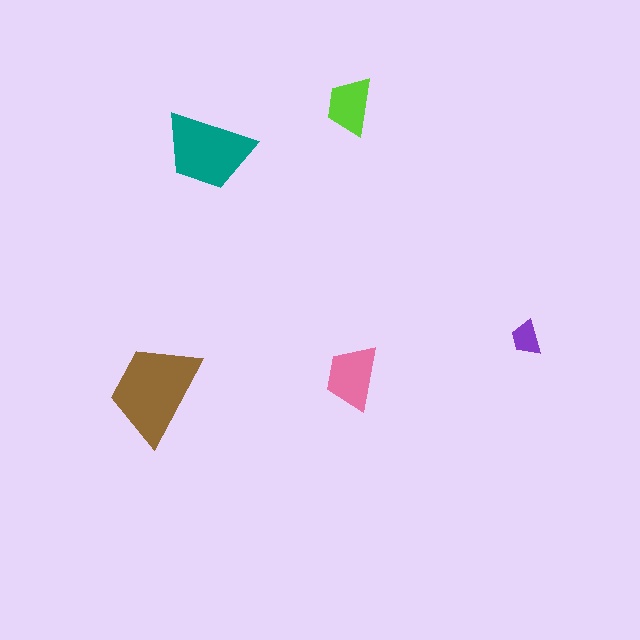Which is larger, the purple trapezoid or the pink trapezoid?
The pink one.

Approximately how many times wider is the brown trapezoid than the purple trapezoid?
About 3 times wider.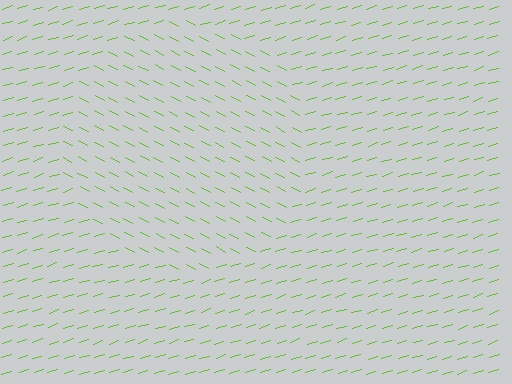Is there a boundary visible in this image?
Yes, there is a texture boundary formed by a change in line orientation.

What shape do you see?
I see a circle.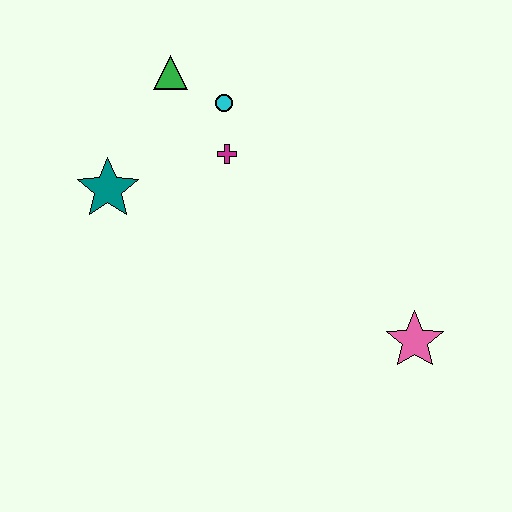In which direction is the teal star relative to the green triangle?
The teal star is below the green triangle.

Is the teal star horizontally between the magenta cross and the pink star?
No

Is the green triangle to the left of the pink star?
Yes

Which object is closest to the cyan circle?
The magenta cross is closest to the cyan circle.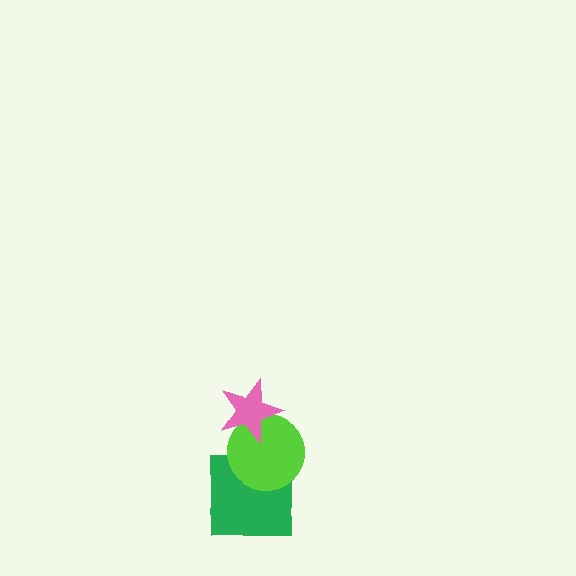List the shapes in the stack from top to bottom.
From top to bottom: the pink star, the lime circle, the green square.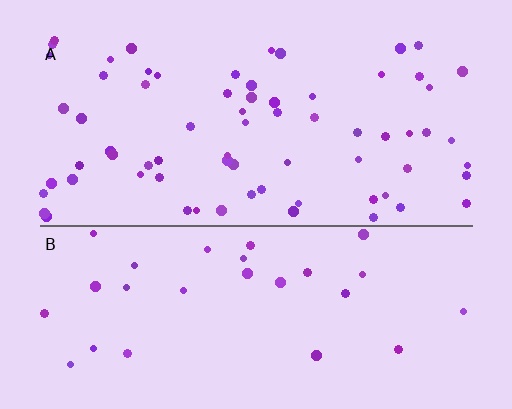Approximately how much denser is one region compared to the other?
Approximately 2.5× — region A over region B.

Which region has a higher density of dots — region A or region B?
A (the top).